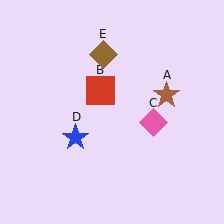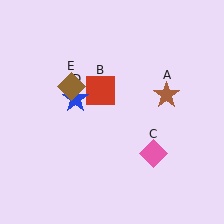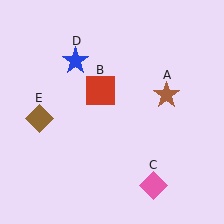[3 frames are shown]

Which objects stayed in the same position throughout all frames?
Brown star (object A) and red square (object B) remained stationary.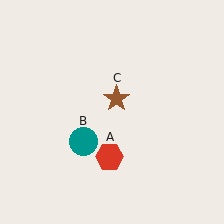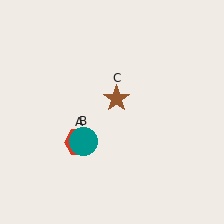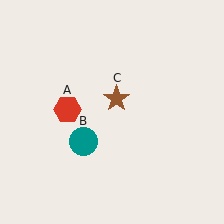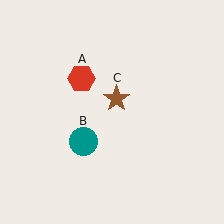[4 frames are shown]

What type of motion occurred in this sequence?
The red hexagon (object A) rotated clockwise around the center of the scene.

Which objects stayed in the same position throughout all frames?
Teal circle (object B) and brown star (object C) remained stationary.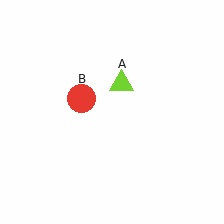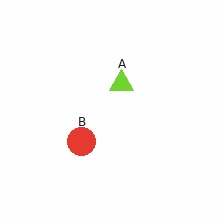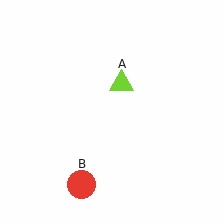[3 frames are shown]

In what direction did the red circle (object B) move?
The red circle (object B) moved down.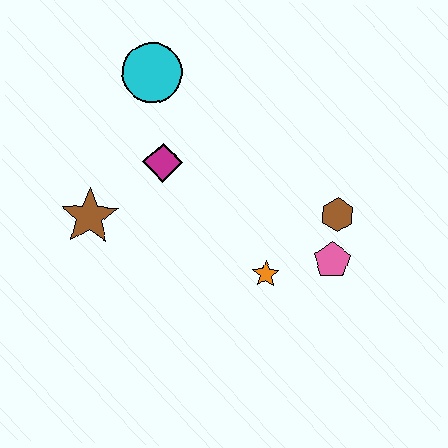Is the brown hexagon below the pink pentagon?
No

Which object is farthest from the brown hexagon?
The brown star is farthest from the brown hexagon.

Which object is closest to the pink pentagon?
The brown hexagon is closest to the pink pentagon.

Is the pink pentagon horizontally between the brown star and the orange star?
No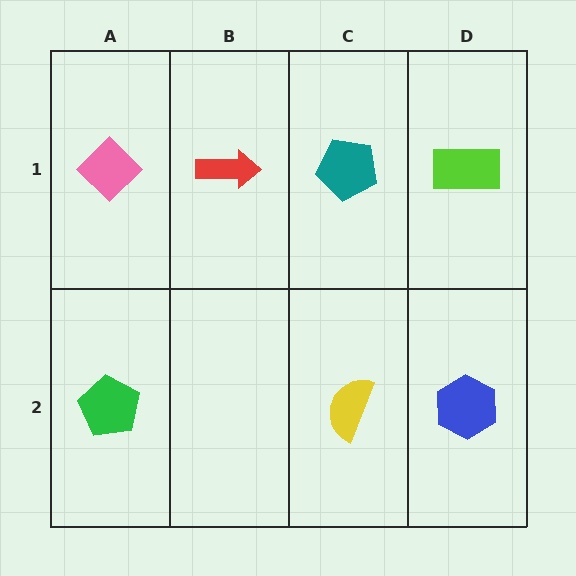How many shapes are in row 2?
3 shapes.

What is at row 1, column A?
A pink diamond.